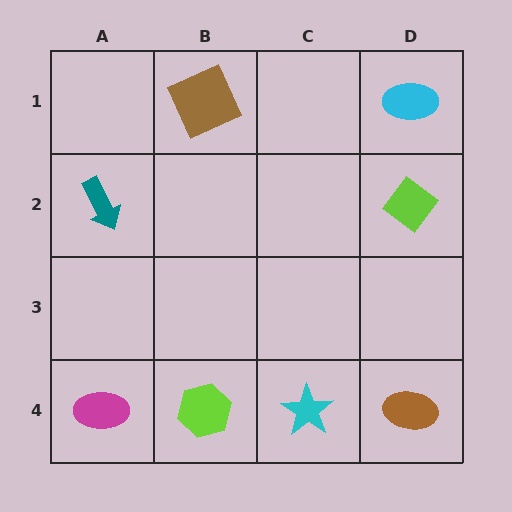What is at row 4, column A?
A magenta ellipse.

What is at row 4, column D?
A brown ellipse.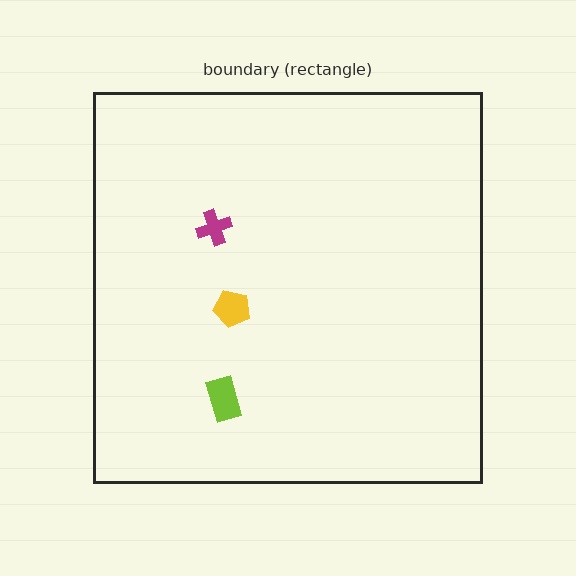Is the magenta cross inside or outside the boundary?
Inside.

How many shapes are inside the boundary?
3 inside, 0 outside.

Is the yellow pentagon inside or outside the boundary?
Inside.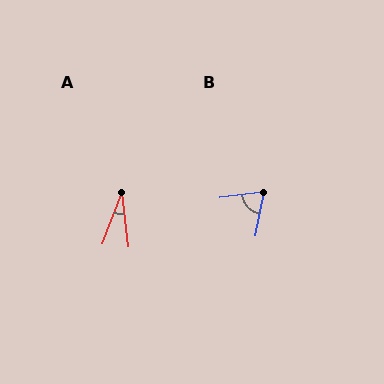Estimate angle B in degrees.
Approximately 71 degrees.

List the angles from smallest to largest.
A (27°), B (71°).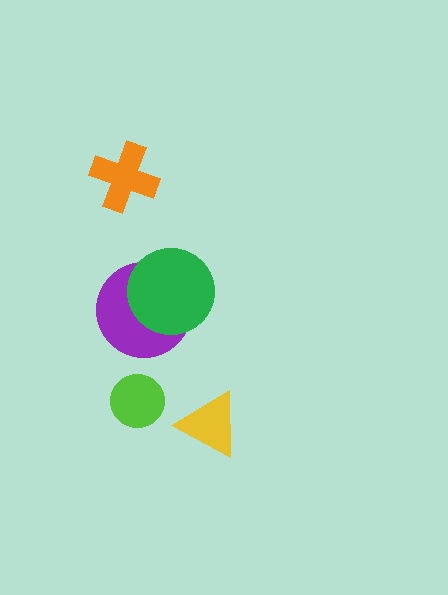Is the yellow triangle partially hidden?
No, no other shape covers it.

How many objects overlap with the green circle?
1 object overlaps with the green circle.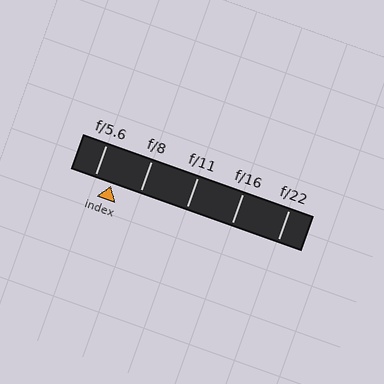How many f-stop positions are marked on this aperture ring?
There are 5 f-stop positions marked.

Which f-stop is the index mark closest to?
The index mark is closest to f/5.6.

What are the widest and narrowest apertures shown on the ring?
The widest aperture shown is f/5.6 and the narrowest is f/22.